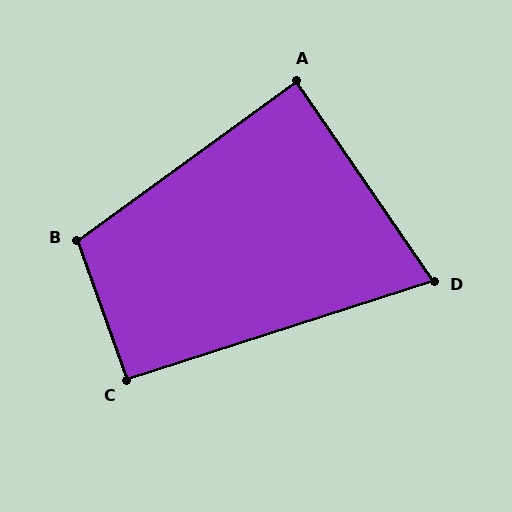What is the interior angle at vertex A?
Approximately 88 degrees (approximately right).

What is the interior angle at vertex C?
Approximately 92 degrees (approximately right).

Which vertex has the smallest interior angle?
D, at approximately 73 degrees.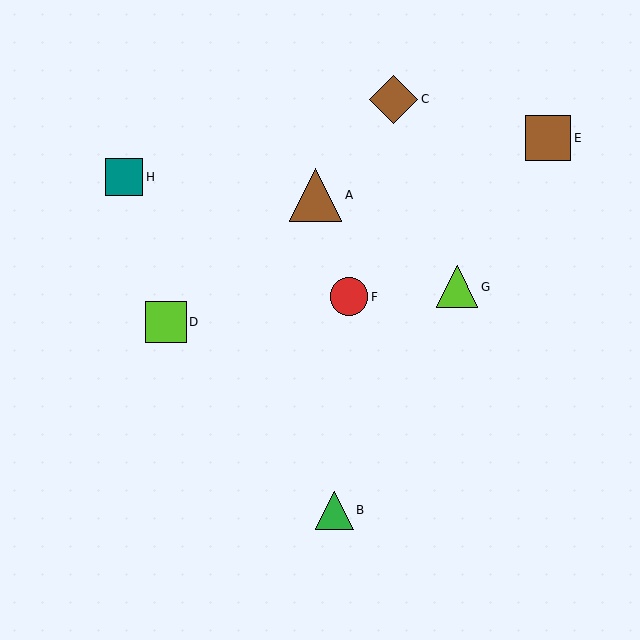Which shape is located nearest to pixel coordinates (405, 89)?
The brown diamond (labeled C) at (394, 99) is nearest to that location.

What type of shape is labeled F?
Shape F is a red circle.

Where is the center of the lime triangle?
The center of the lime triangle is at (457, 287).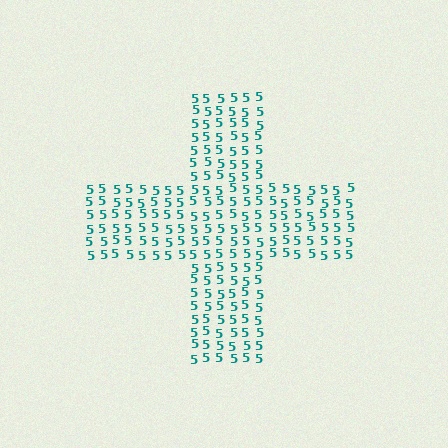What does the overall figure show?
The overall figure shows a cross.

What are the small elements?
The small elements are digit 5's.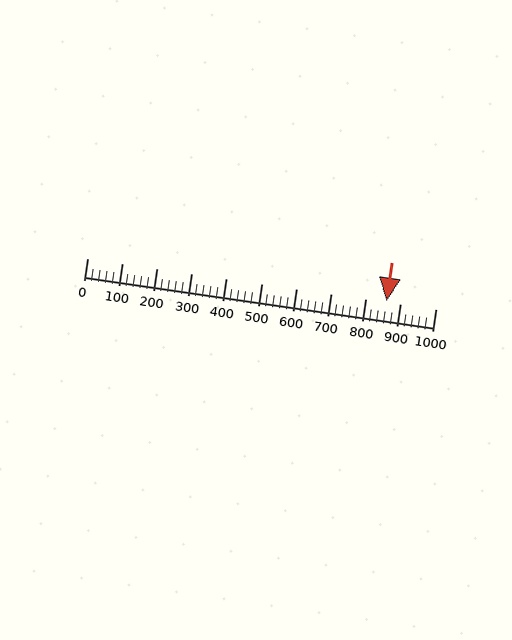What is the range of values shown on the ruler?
The ruler shows values from 0 to 1000.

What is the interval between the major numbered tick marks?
The major tick marks are spaced 100 units apart.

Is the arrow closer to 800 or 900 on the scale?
The arrow is closer to 900.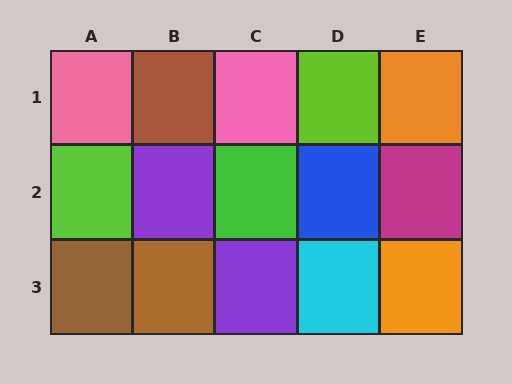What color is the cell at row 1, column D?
Lime.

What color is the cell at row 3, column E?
Orange.